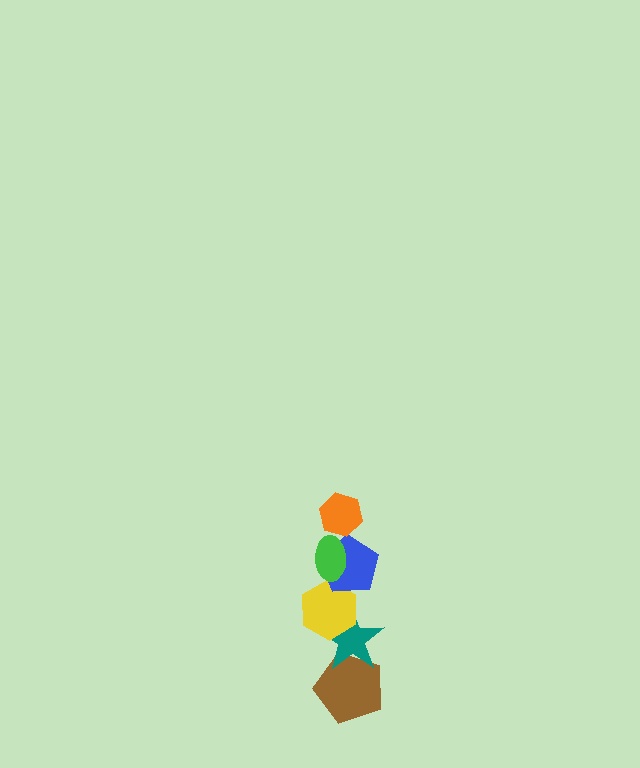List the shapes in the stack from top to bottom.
From top to bottom: the orange hexagon, the green ellipse, the blue pentagon, the yellow hexagon, the teal star, the brown pentagon.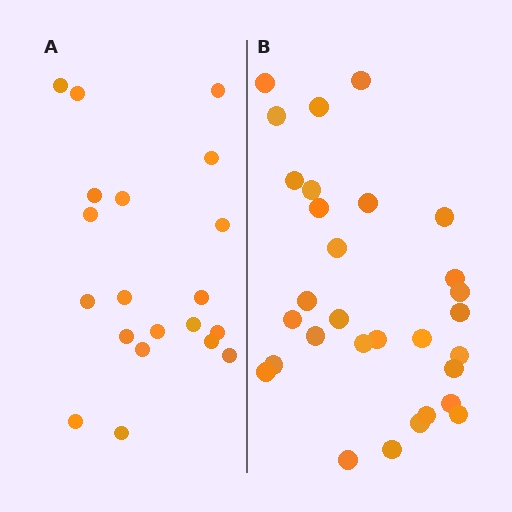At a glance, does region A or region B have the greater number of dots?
Region B (the right region) has more dots.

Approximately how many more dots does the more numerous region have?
Region B has roughly 10 or so more dots than region A.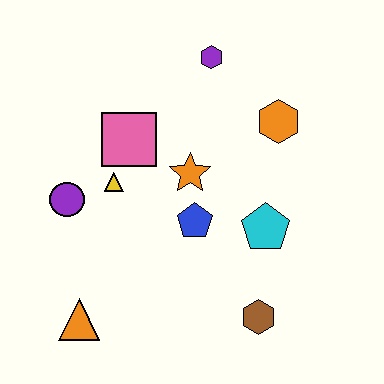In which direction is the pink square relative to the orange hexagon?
The pink square is to the left of the orange hexagon.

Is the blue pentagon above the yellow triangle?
No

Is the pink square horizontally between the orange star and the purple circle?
Yes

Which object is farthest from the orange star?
The orange triangle is farthest from the orange star.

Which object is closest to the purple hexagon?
The orange hexagon is closest to the purple hexagon.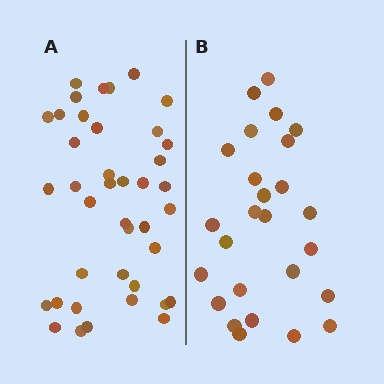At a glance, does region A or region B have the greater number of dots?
Region A (the left region) has more dots.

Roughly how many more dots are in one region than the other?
Region A has approximately 15 more dots than region B.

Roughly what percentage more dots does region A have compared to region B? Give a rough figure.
About 55% more.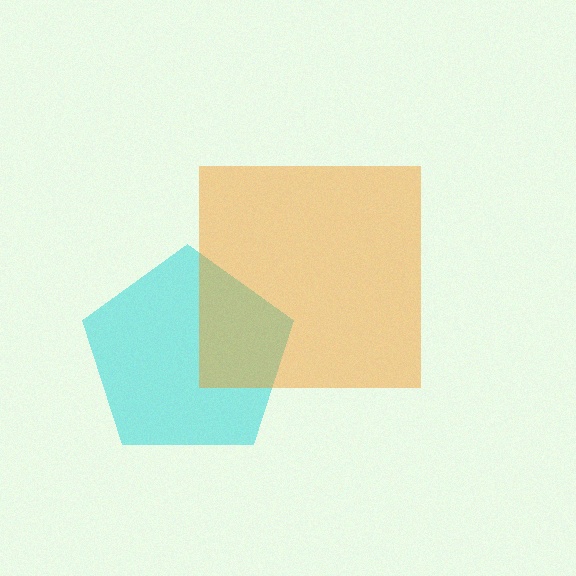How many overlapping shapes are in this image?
There are 2 overlapping shapes in the image.